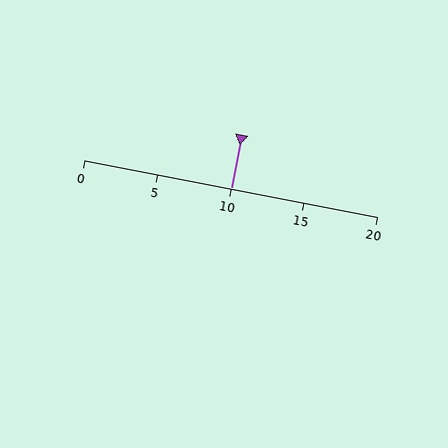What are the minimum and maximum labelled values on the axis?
The axis runs from 0 to 20.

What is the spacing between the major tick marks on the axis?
The major ticks are spaced 5 apart.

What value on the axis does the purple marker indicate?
The marker indicates approximately 10.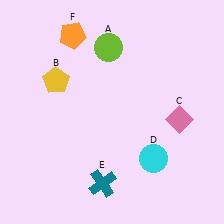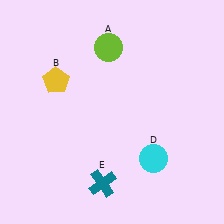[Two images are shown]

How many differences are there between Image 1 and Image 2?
There are 2 differences between the two images.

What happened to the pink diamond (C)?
The pink diamond (C) was removed in Image 2. It was in the bottom-right area of Image 1.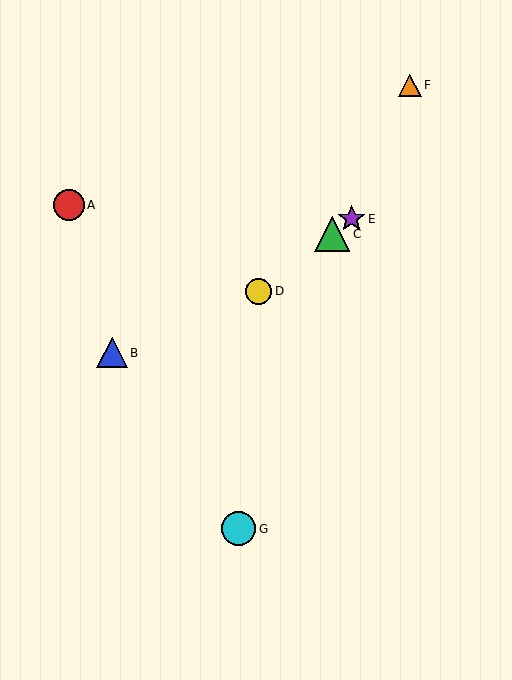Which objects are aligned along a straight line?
Objects C, D, E are aligned along a straight line.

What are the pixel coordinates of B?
Object B is at (112, 353).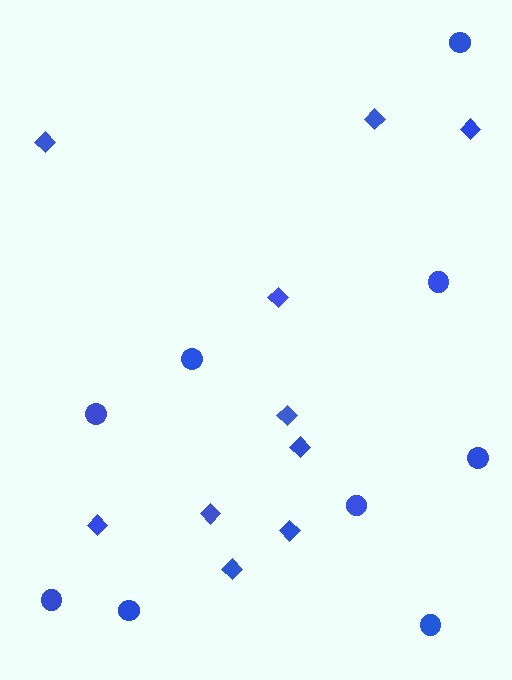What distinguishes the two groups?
There are 2 groups: one group of circles (9) and one group of diamonds (10).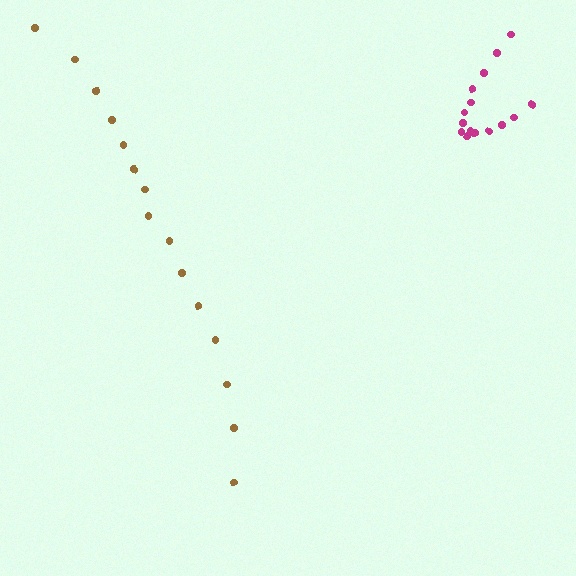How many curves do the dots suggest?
There are 2 distinct paths.